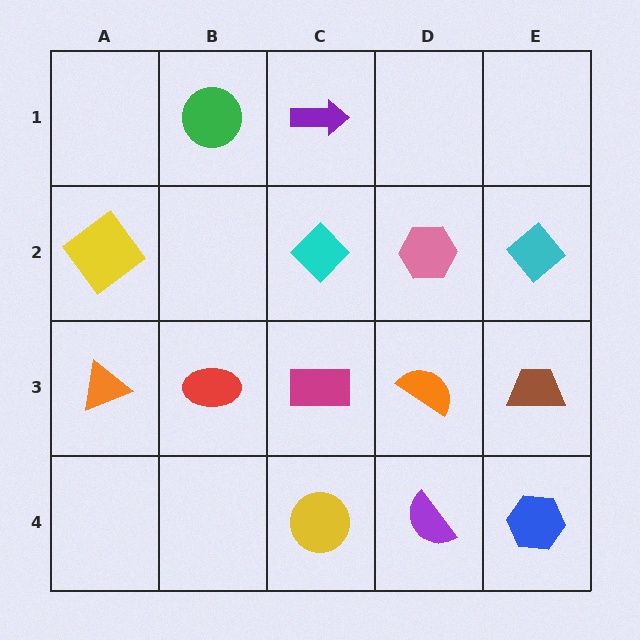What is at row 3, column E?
A brown trapezoid.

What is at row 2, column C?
A cyan diamond.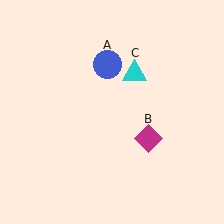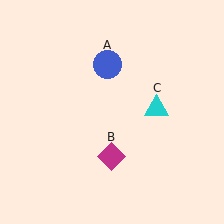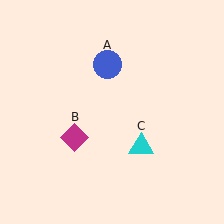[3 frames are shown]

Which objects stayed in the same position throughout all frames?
Blue circle (object A) remained stationary.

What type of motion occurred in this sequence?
The magenta diamond (object B), cyan triangle (object C) rotated clockwise around the center of the scene.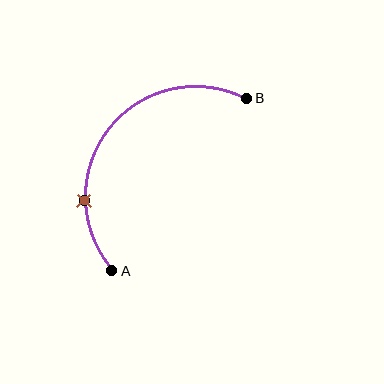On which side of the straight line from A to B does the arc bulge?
The arc bulges above and to the left of the straight line connecting A and B.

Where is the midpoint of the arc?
The arc midpoint is the point on the curve farthest from the straight line joining A and B. It sits above and to the left of that line.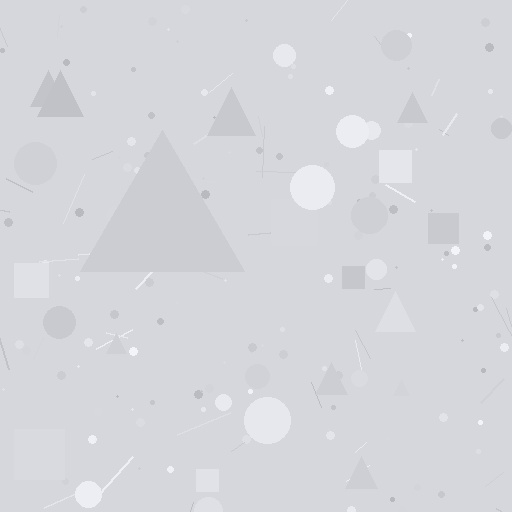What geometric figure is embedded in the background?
A triangle is embedded in the background.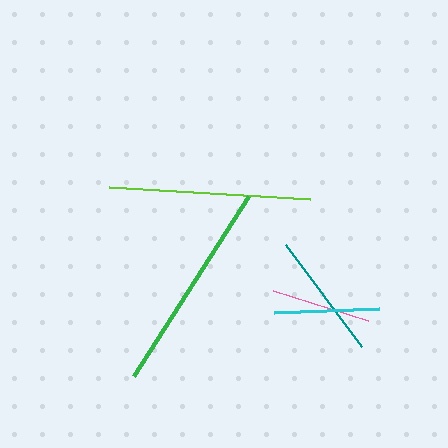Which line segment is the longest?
The green line is the longest at approximately 214 pixels.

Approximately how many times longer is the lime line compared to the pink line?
The lime line is approximately 2.0 times the length of the pink line.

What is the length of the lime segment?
The lime segment is approximately 201 pixels long.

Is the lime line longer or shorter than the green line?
The green line is longer than the lime line.